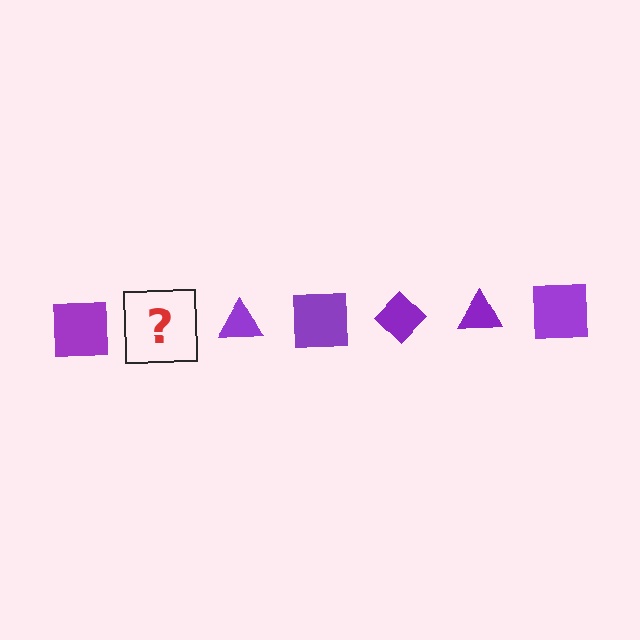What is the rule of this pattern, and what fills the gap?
The rule is that the pattern cycles through square, diamond, triangle shapes in purple. The gap should be filled with a purple diamond.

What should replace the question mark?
The question mark should be replaced with a purple diamond.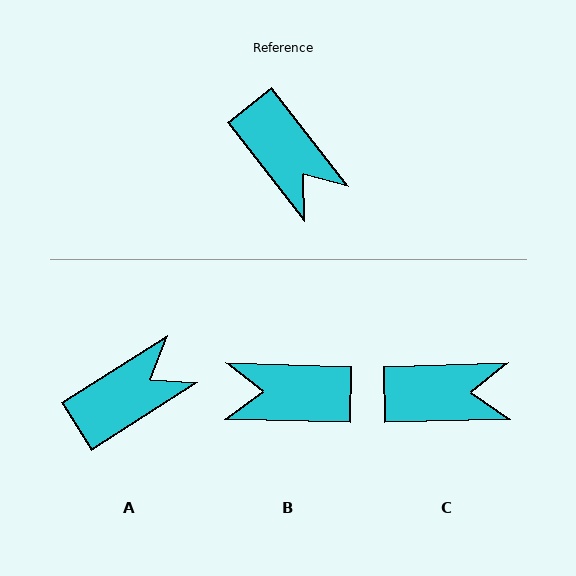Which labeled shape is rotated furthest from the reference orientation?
B, about 130 degrees away.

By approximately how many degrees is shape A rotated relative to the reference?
Approximately 85 degrees counter-clockwise.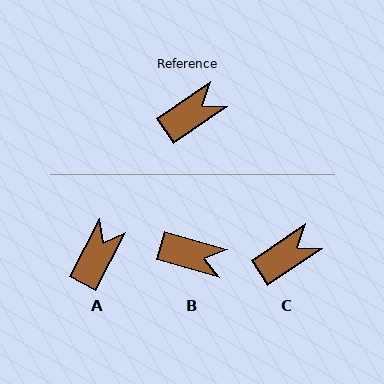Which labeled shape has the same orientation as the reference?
C.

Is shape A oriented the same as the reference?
No, it is off by about 29 degrees.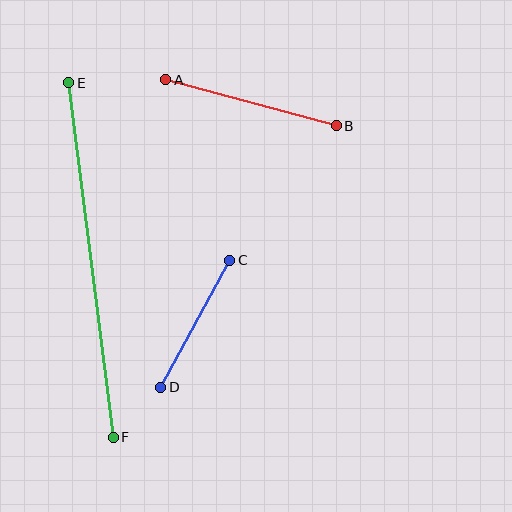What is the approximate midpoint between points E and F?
The midpoint is at approximately (91, 260) pixels.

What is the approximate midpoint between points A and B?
The midpoint is at approximately (251, 103) pixels.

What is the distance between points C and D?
The distance is approximately 144 pixels.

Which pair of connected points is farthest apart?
Points E and F are farthest apart.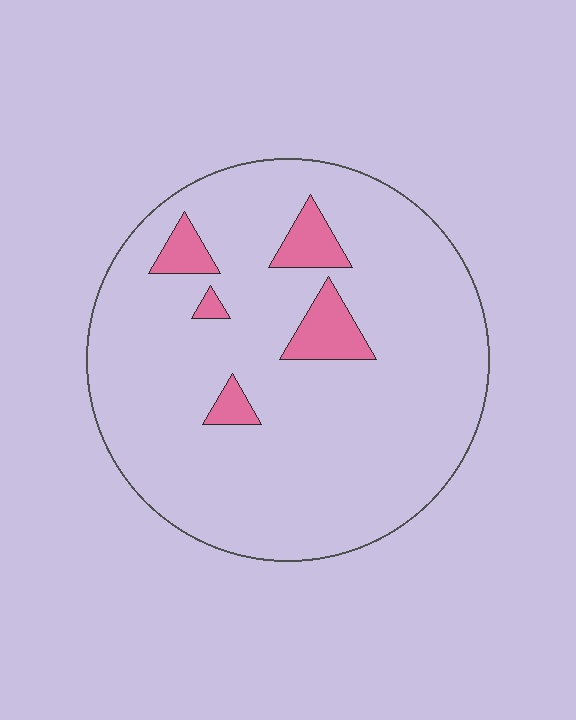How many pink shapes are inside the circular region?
5.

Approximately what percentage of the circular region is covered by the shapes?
Approximately 10%.